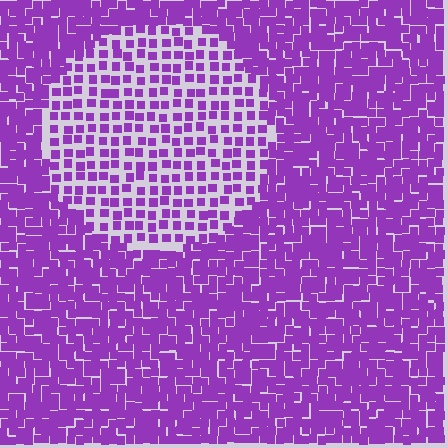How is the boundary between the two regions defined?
The boundary is defined by a change in element density (approximately 2.1x ratio). All elements are the same color, size, and shape.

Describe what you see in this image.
The image contains small purple elements arranged at two different densities. A circle-shaped region is visible where the elements are less densely packed than the surrounding area.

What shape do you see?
I see a circle.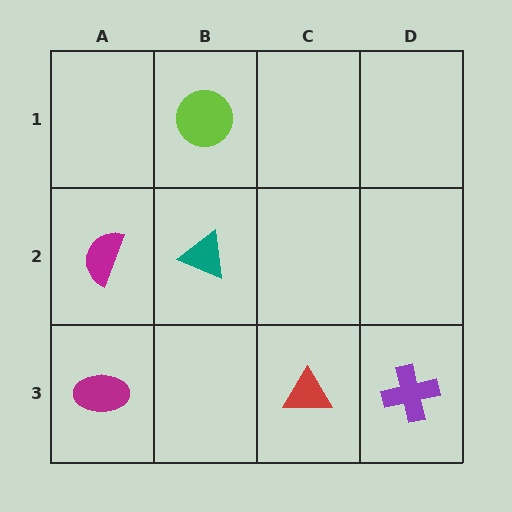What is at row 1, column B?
A lime circle.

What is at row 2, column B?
A teal triangle.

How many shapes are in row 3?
3 shapes.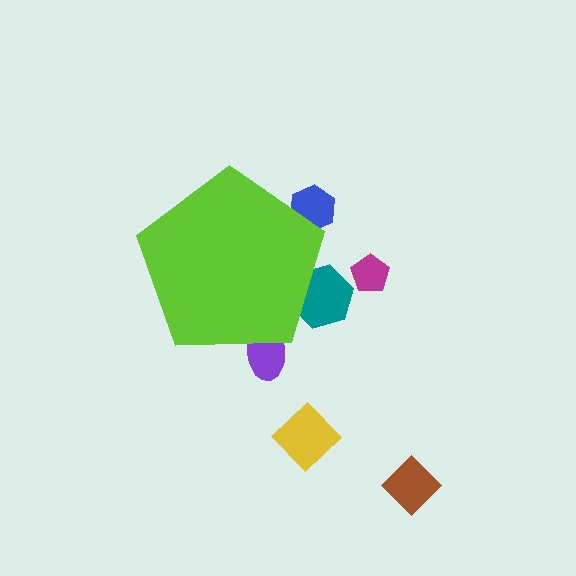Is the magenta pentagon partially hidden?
No, the magenta pentagon is fully visible.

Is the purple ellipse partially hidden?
Yes, the purple ellipse is partially hidden behind the lime pentagon.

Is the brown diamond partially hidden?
No, the brown diamond is fully visible.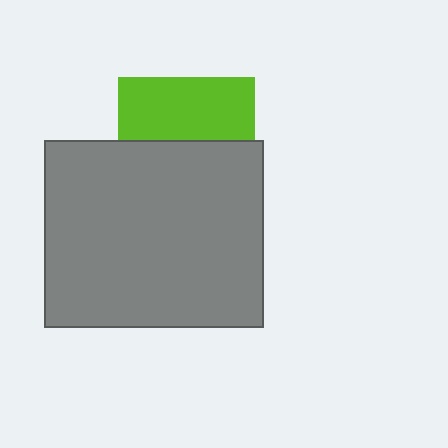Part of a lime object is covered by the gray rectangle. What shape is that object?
It is a square.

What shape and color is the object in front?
The object in front is a gray rectangle.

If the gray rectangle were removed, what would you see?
You would see the complete lime square.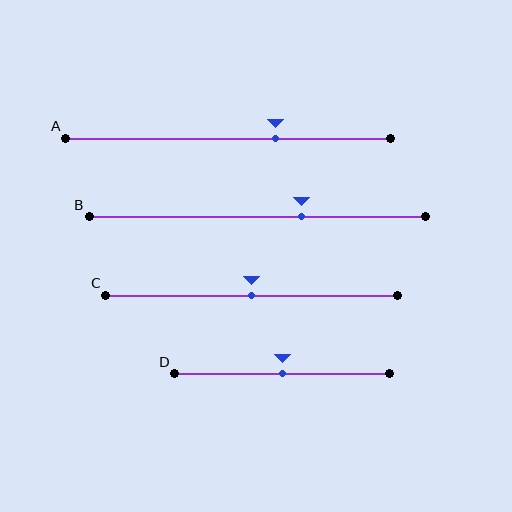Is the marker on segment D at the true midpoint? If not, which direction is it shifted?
Yes, the marker on segment D is at the true midpoint.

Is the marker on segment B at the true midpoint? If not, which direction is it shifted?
No, the marker on segment B is shifted to the right by about 13% of the segment length.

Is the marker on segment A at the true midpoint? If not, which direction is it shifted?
No, the marker on segment A is shifted to the right by about 15% of the segment length.